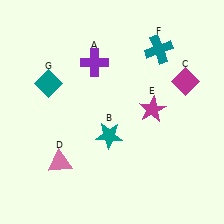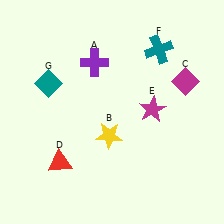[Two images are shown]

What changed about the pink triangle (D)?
In Image 1, D is pink. In Image 2, it changed to red.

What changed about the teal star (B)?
In Image 1, B is teal. In Image 2, it changed to yellow.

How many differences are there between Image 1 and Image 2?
There are 2 differences between the two images.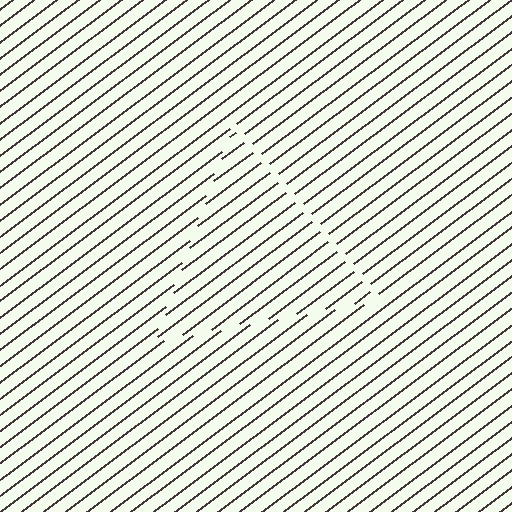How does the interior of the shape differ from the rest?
The interior of the shape contains the same grating, shifted by half a period — the contour is defined by the phase discontinuity where line-ends from the inner and outer gratings abut.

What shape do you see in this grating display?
An illusory triangle. The interior of the shape contains the same grating, shifted by half a period — the contour is defined by the phase discontinuity where line-ends from the inner and outer gratings abut.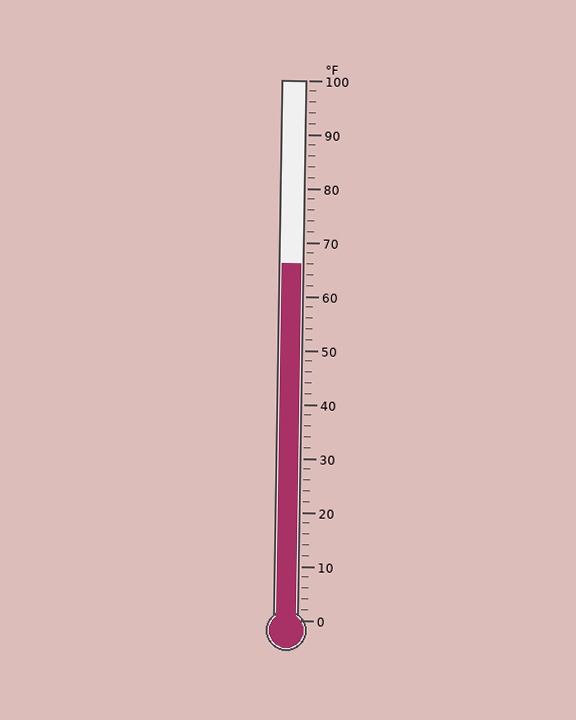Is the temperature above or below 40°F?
The temperature is above 40°F.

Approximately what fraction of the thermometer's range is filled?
The thermometer is filled to approximately 65% of its range.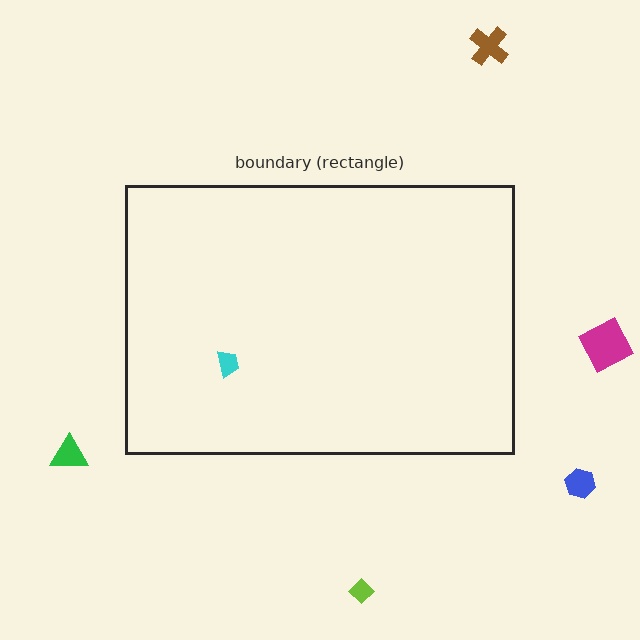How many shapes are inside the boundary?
1 inside, 5 outside.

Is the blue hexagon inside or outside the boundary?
Outside.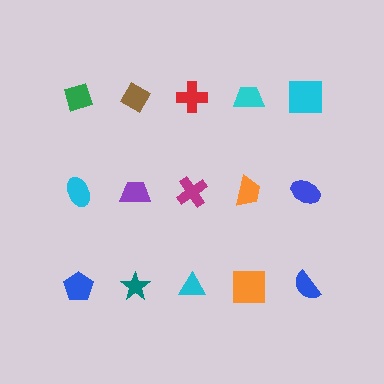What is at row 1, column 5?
A cyan square.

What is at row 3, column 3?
A cyan triangle.